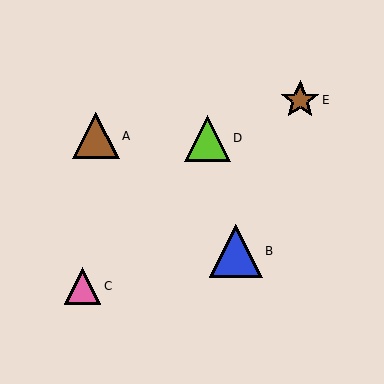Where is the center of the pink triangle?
The center of the pink triangle is at (83, 286).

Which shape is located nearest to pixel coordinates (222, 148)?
The lime triangle (labeled D) at (207, 138) is nearest to that location.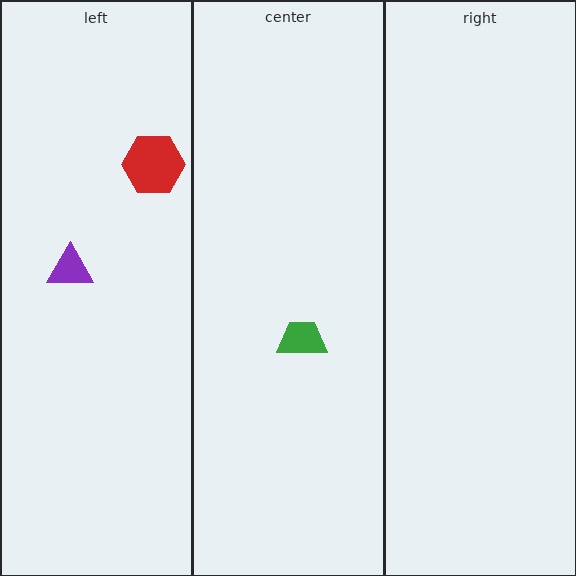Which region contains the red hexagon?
The left region.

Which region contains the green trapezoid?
The center region.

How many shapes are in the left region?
2.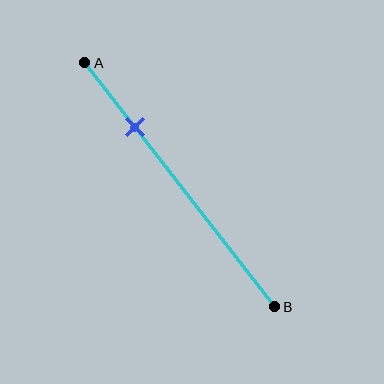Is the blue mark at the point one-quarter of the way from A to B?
Yes, the mark is approximately at the one-quarter point.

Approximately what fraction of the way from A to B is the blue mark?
The blue mark is approximately 25% of the way from A to B.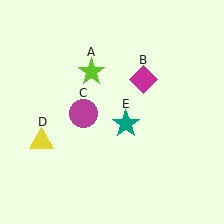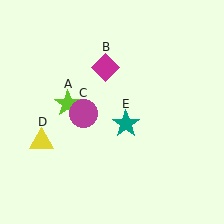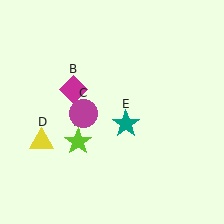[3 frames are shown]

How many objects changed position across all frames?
2 objects changed position: lime star (object A), magenta diamond (object B).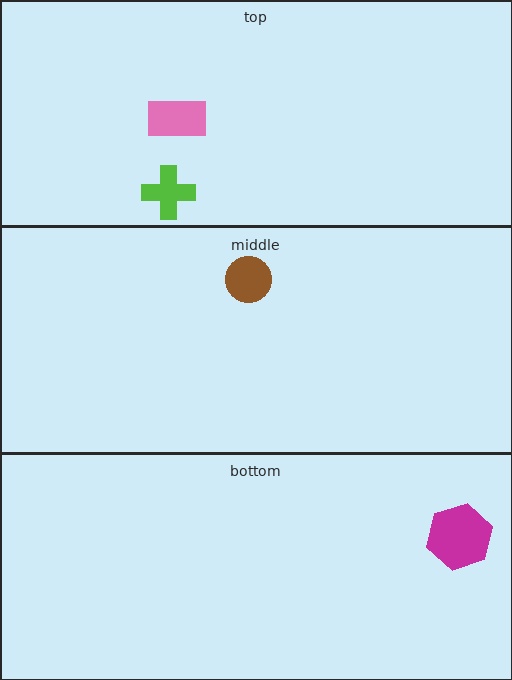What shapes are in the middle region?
The brown circle.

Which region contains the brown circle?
The middle region.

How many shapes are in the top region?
2.